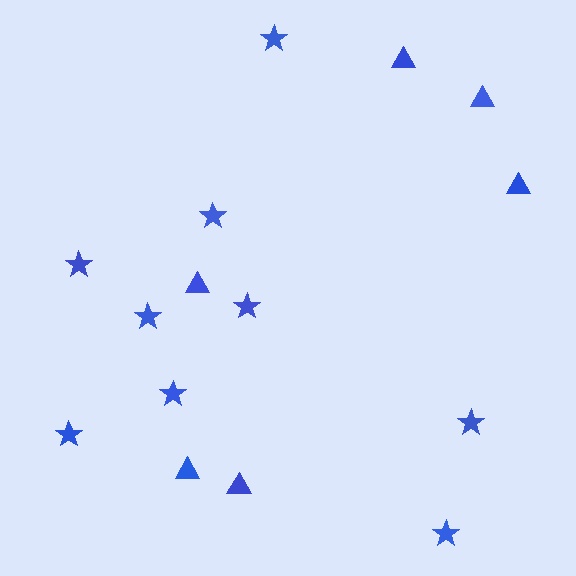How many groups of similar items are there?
There are 2 groups: one group of triangles (6) and one group of stars (9).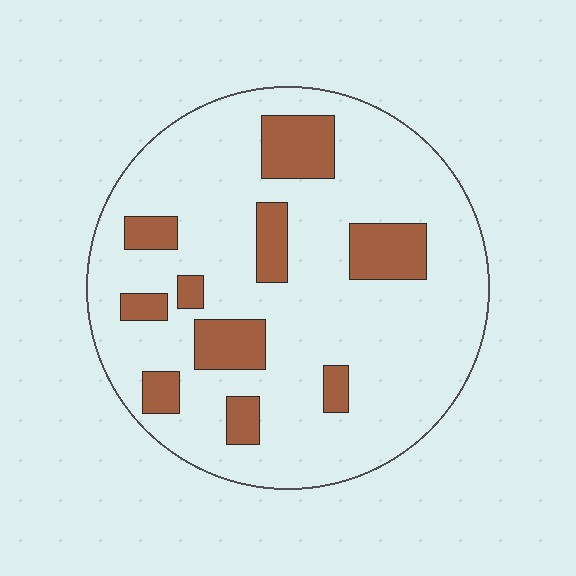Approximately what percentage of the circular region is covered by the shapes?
Approximately 20%.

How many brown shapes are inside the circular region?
10.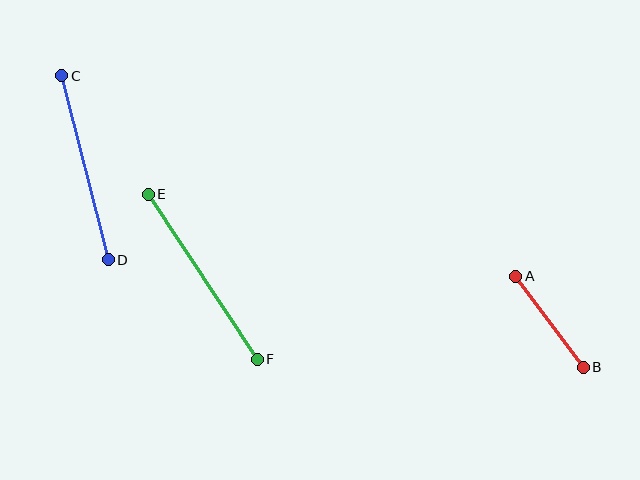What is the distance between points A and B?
The distance is approximately 113 pixels.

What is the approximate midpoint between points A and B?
The midpoint is at approximately (549, 322) pixels.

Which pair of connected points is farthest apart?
Points E and F are farthest apart.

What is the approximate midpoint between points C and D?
The midpoint is at approximately (85, 168) pixels.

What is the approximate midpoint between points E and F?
The midpoint is at approximately (203, 277) pixels.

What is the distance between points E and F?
The distance is approximately 198 pixels.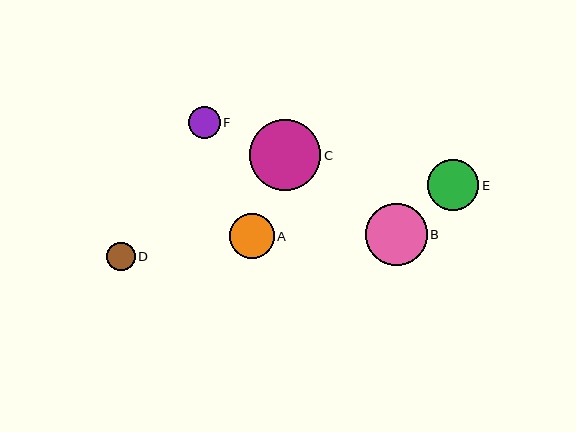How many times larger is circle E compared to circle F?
Circle E is approximately 1.6 times the size of circle F.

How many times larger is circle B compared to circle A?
Circle B is approximately 1.4 times the size of circle A.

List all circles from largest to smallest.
From largest to smallest: C, B, E, A, F, D.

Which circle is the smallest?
Circle D is the smallest with a size of approximately 29 pixels.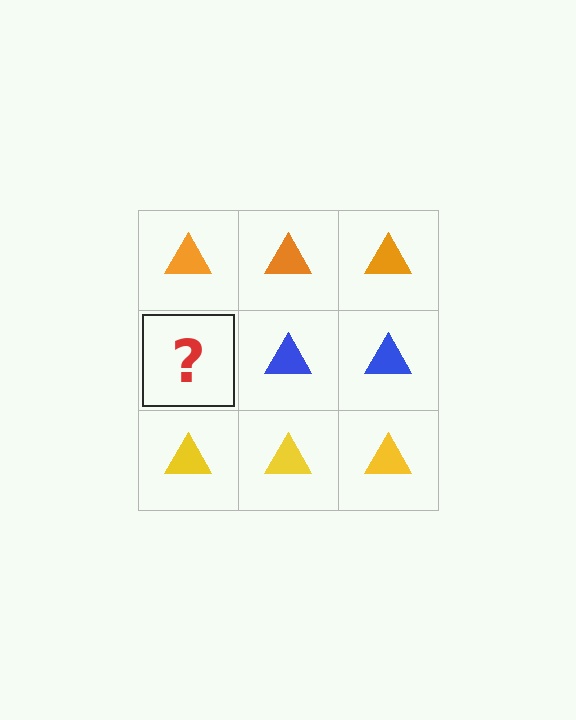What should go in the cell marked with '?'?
The missing cell should contain a blue triangle.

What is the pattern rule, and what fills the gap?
The rule is that each row has a consistent color. The gap should be filled with a blue triangle.